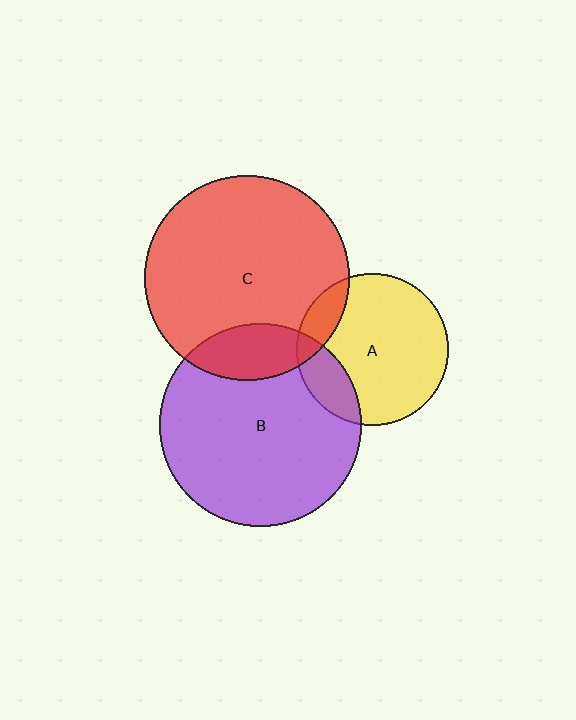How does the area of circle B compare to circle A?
Approximately 1.8 times.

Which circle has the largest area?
Circle C (red).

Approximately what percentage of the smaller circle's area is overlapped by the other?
Approximately 15%.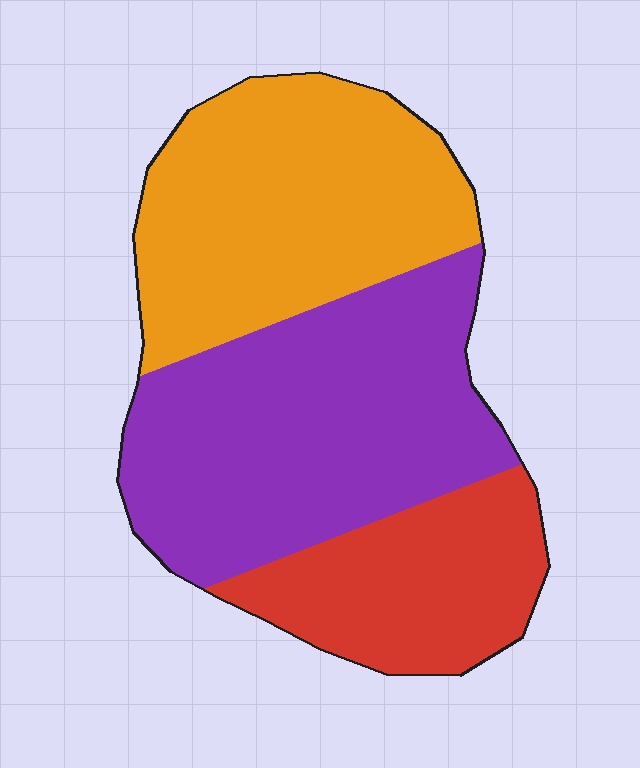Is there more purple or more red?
Purple.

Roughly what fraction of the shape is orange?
Orange takes up about three eighths (3/8) of the shape.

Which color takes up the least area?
Red, at roughly 20%.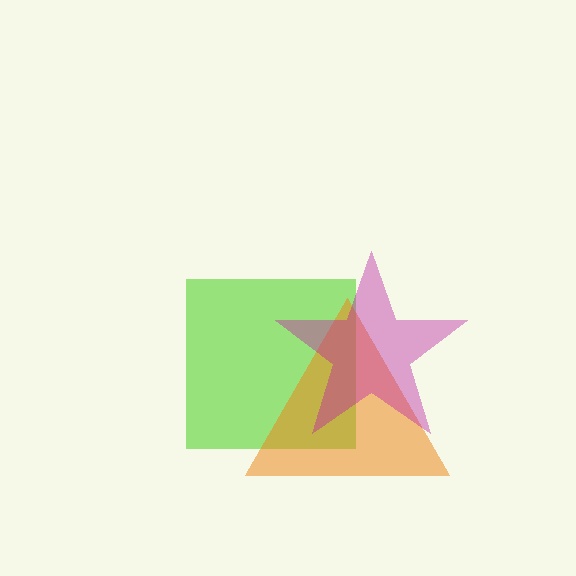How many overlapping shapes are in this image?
There are 3 overlapping shapes in the image.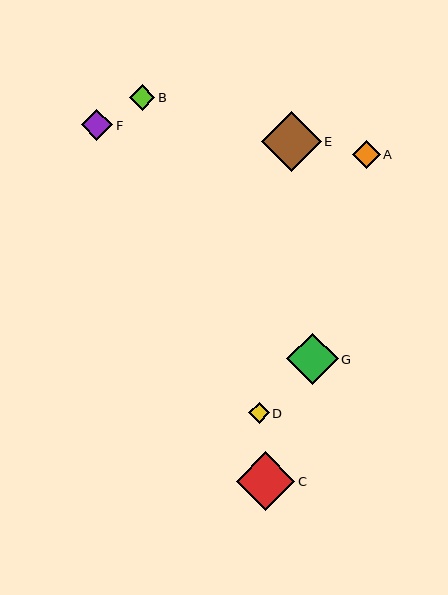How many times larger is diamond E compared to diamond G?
Diamond E is approximately 1.2 times the size of diamond G.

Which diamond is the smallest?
Diamond D is the smallest with a size of approximately 21 pixels.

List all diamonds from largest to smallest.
From largest to smallest: E, C, G, F, A, B, D.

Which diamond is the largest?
Diamond E is the largest with a size of approximately 60 pixels.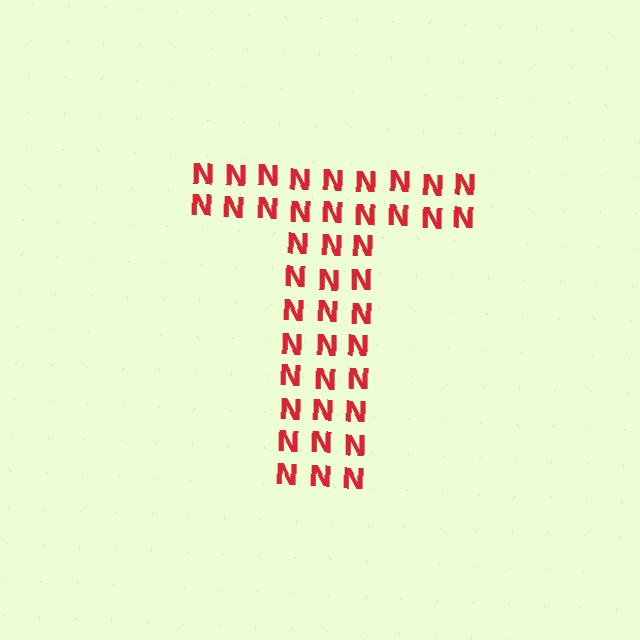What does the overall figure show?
The overall figure shows the letter T.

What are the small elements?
The small elements are letter N's.